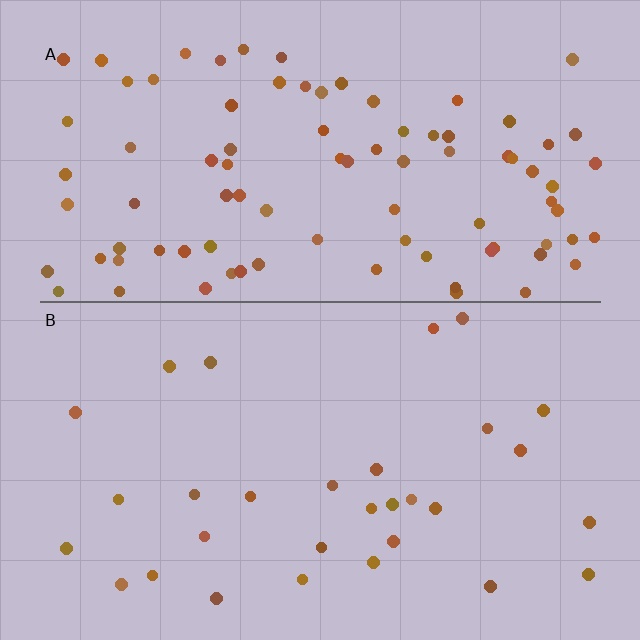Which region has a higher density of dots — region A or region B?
A (the top).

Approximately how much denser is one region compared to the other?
Approximately 3.0× — region A over region B.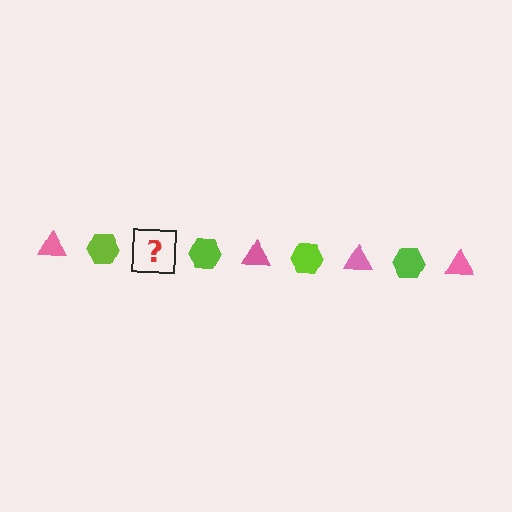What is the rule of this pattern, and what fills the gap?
The rule is that the pattern alternates between pink triangle and lime hexagon. The gap should be filled with a pink triangle.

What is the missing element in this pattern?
The missing element is a pink triangle.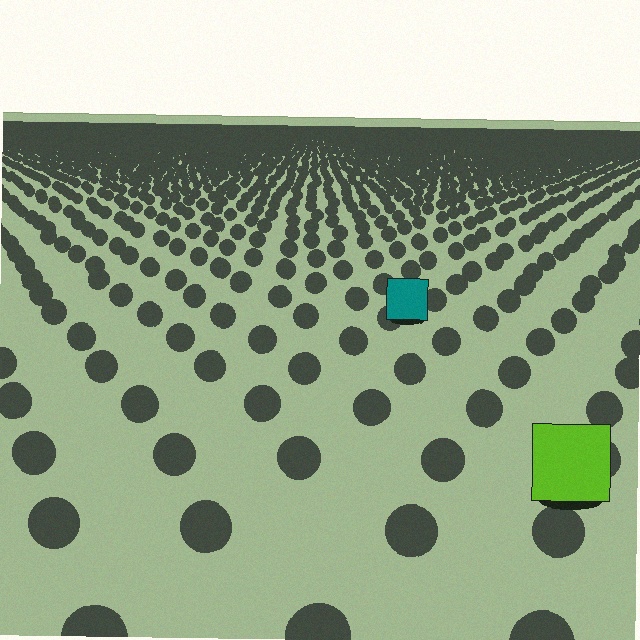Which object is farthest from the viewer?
The teal square is farthest from the viewer. It appears smaller and the ground texture around it is denser.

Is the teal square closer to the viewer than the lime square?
No. The lime square is closer — you can tell from the texture gradient: the ground texture is coarser near it.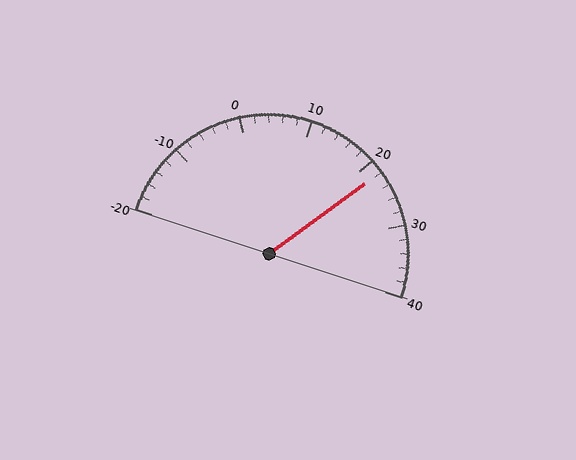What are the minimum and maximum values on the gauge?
The gauge ranges from -20 to 40.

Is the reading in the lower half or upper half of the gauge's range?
The reading is in the upper half of the range (-20 to 40).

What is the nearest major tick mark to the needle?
The nearest major tick mark is 20.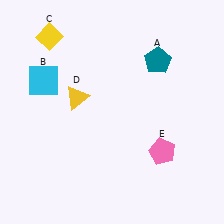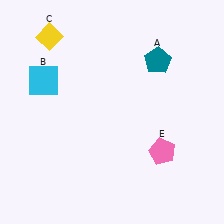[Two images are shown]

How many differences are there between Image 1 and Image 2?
There is 1 difference between the two images.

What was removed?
The yellow triangle (D) was removed in Image 2.